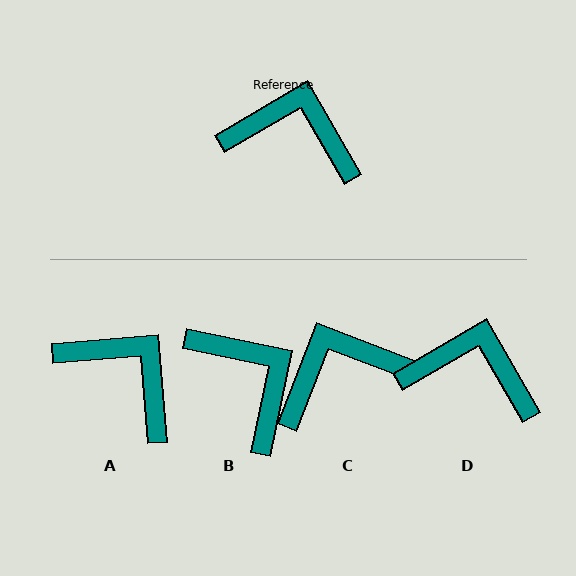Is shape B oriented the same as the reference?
No, it is off by about 42 degrees.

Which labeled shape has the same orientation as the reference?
D.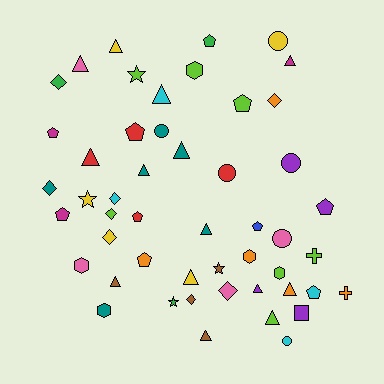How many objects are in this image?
There are 50 objects.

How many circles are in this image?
There are 6 circles.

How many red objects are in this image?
There are 4 red objects.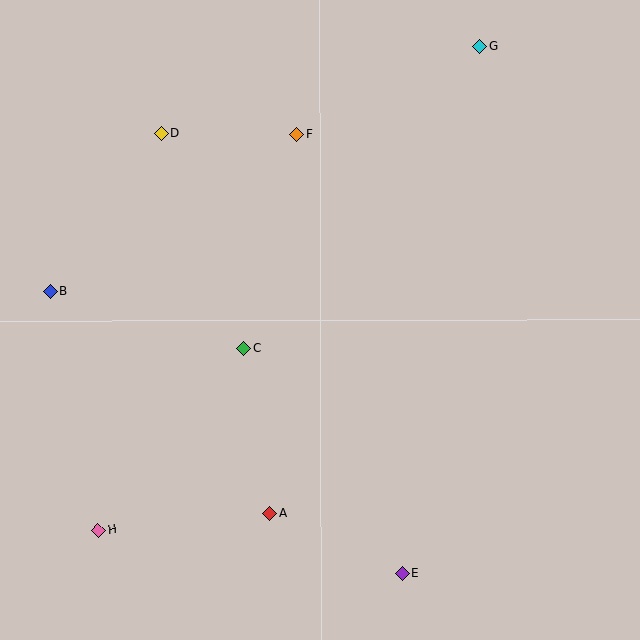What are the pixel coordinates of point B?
Point B is at (50, 291).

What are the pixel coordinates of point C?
Point C is at (244, 349).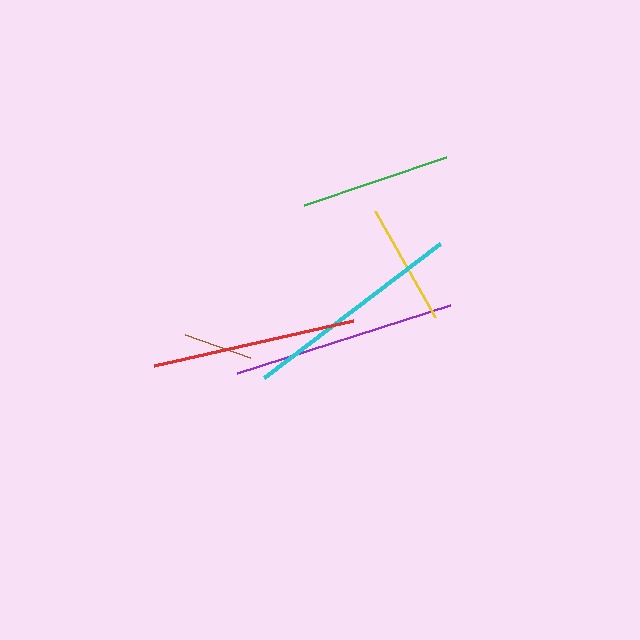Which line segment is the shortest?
The brown line is the shortest at approximately 69 pixels.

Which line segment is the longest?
The purple line is the longest at approximately 224 pixels.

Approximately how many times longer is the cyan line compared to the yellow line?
The cyan line is approximately 1.8 times the length of the yellow line.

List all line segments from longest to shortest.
From longest to shortest: purple, cyan, red, green, yellow, brown.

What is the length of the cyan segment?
The cyan segment is approximately 221 pixels long.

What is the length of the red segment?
The red segment is approximately 204 pixels long.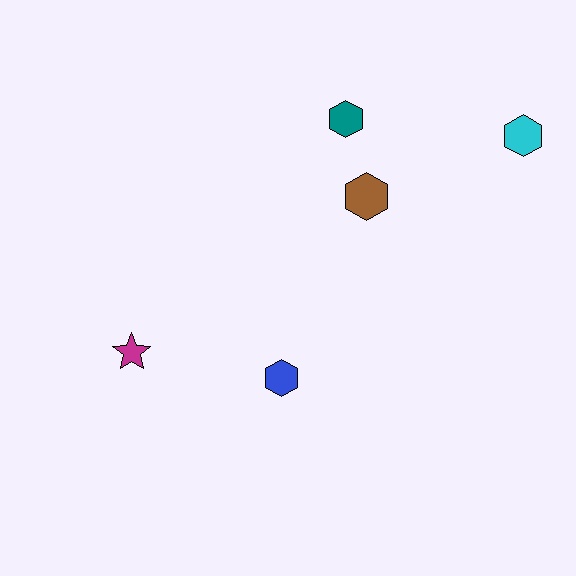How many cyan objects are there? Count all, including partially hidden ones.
There is 1 cyan object.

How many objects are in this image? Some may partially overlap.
There are 5 objects.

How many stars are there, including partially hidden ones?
There is 1 star.